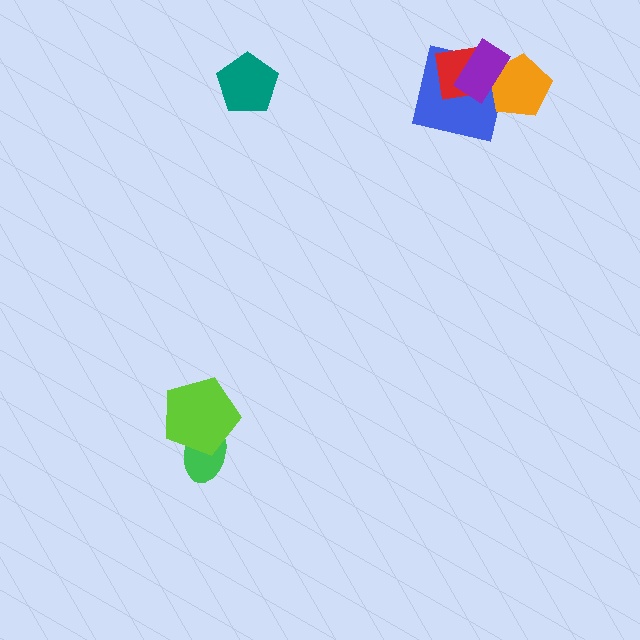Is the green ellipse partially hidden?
Yes, it is partially covered by another shape.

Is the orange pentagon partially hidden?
Yes, it is partially covered by another shape.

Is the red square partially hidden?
Yes, it is partially covered by another shape.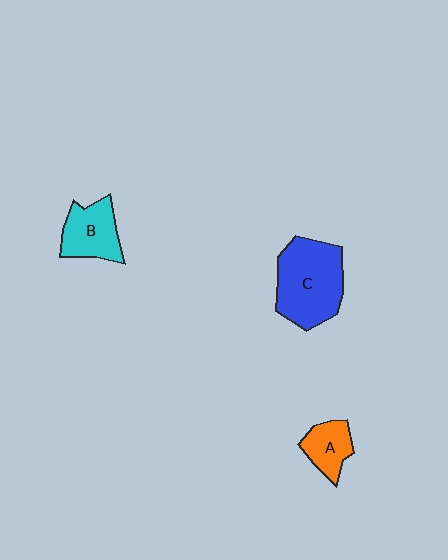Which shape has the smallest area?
Shape A (orange).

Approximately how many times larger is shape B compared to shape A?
Approximately 1.4 times.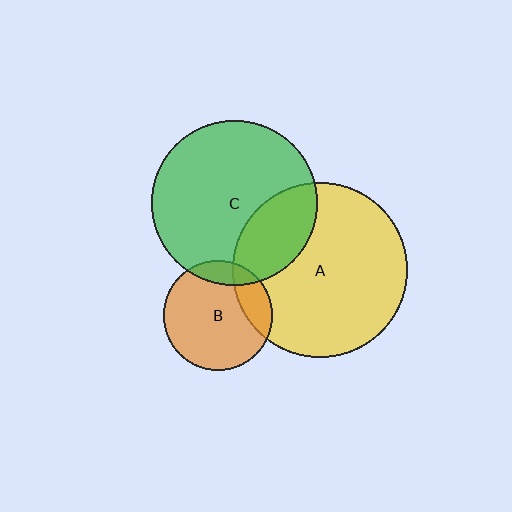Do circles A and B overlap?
Yes.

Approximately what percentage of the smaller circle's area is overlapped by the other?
Approximately 20%.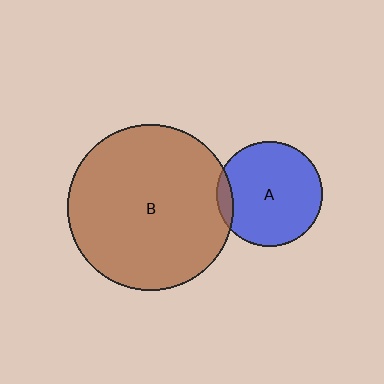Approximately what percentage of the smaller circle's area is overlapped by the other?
Approximately 10%.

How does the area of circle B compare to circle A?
Approximately 2.5 times.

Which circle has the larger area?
Circle B (brown).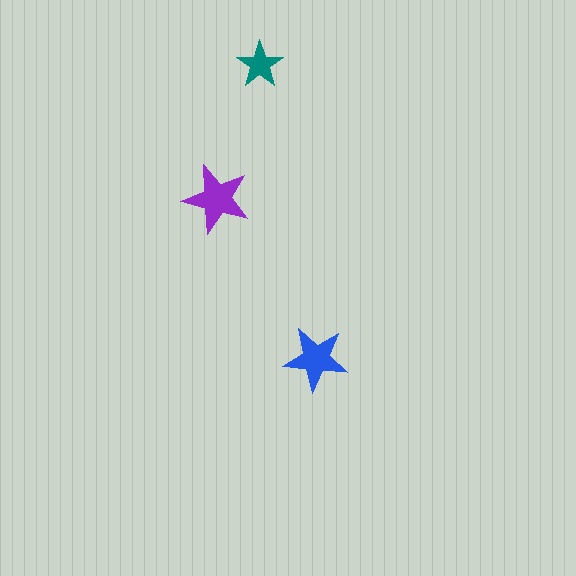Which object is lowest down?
The blue star is bottommost.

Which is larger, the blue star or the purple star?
The purple one.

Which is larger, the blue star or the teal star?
The blue one.